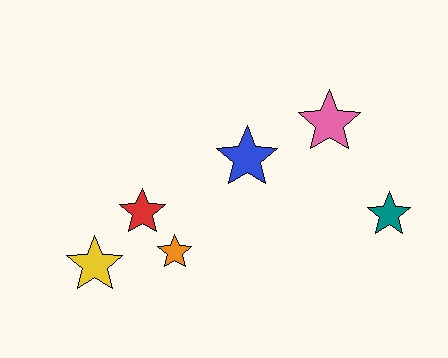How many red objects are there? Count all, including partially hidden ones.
There is 1 red object.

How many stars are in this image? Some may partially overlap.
There are 6 stars.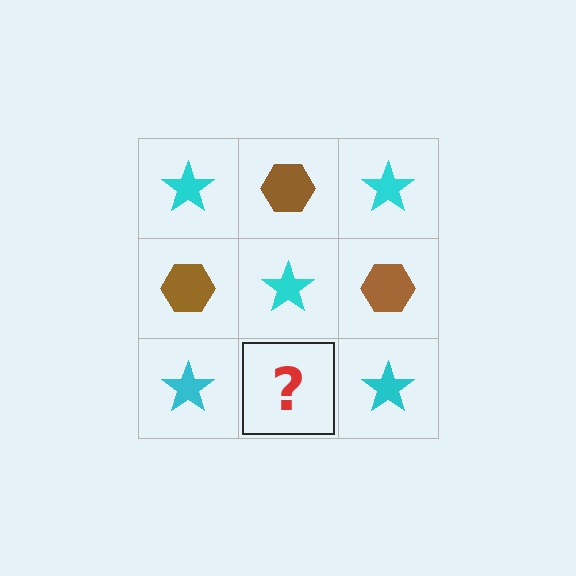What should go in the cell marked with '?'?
The missing cell should contain a brown hexagon.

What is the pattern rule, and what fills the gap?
The rule is that it alternates cyan star and brown hexagon in a checkerboard pattern. The gap should be filled with a brown hexagon.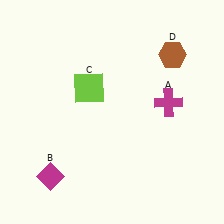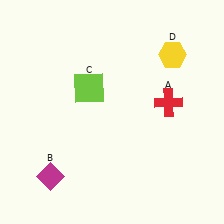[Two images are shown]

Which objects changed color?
A changed from magenta to red. D changed from brown to yellow.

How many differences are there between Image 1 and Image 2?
There are 2 differences between the two images.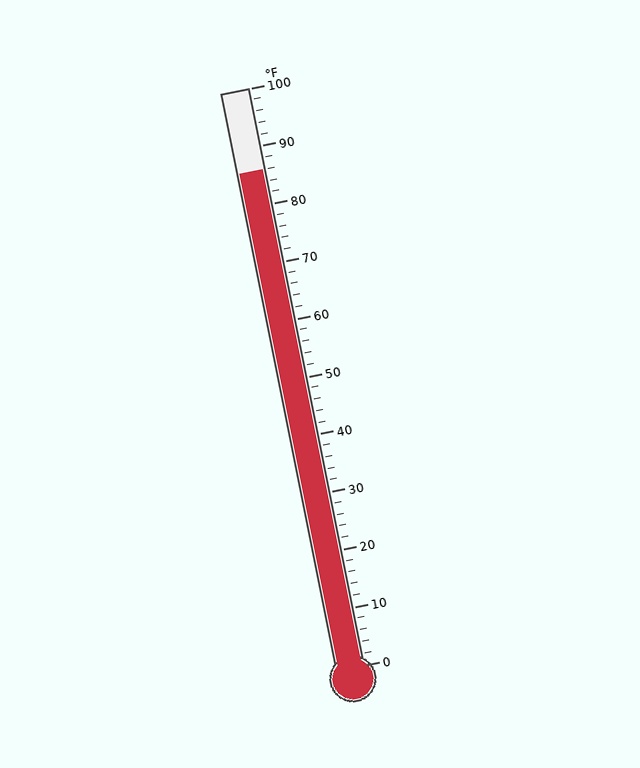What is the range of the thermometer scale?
The thermometer scale ranges from 0°F to 100°F.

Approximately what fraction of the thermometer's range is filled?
The thermometer is filled to approximately 85% of its range.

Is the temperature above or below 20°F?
The temperature is above 20°F.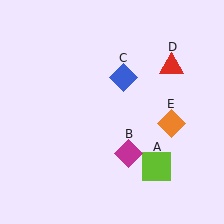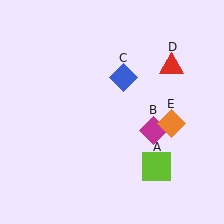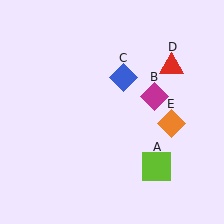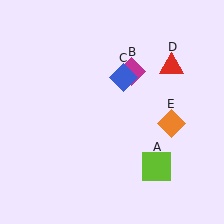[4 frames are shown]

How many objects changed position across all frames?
1 object changed position: magenta diamond (object B).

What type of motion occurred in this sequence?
The magenta diamond (object B) rotated counterclockwise around the center of the scene.